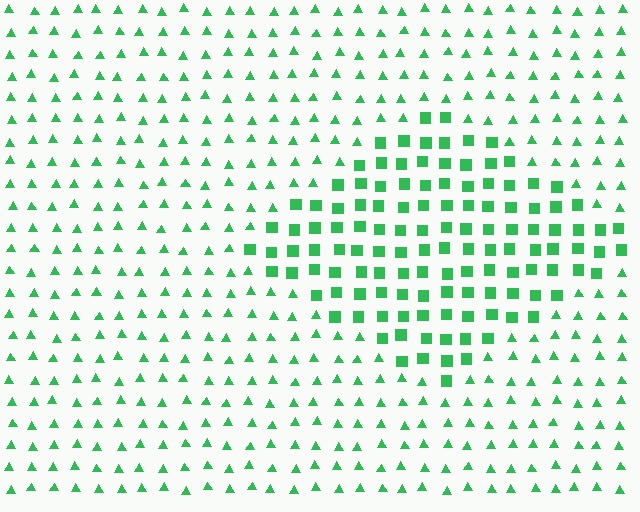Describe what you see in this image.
The image is filled with small green elements arranged in a uniform grid. A diamond-shaped region contains squares, while the surrounding area contains triangles. The boundary is defined purely by the change in element shape.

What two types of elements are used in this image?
The image uses squares inside the diamond region and triangles outside it.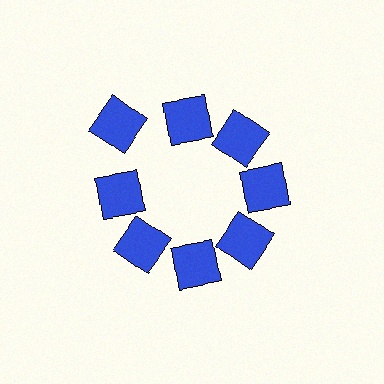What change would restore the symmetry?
The symmetry would be restored by moving it inward, back onto the ring so that all 8 squares sit at equal angles and equal distance from the center.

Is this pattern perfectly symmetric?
No. The 8 blue squares are arranged in a ring, but one element near the 10 o'clock position is pushed outward from the center, breaking the 8-fold rotational symmetry.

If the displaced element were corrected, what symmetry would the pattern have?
It would have 8-fold rotational symmetry — the pattern would map onto itself every 45 degrees.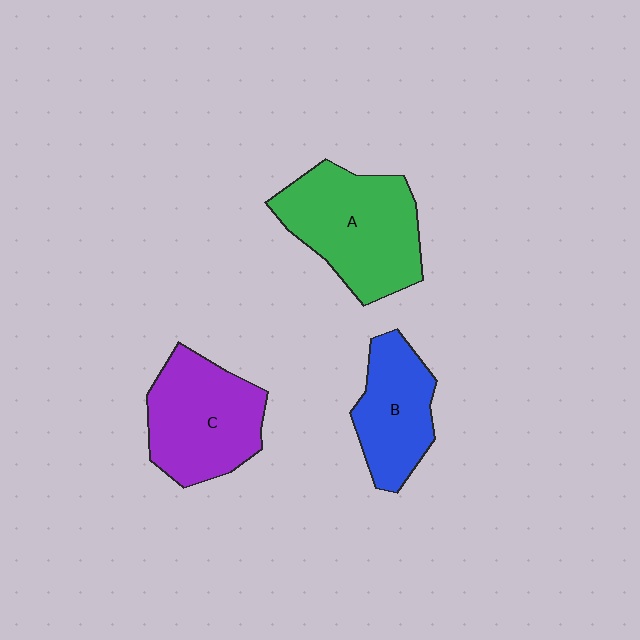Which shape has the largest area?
Shape A (green).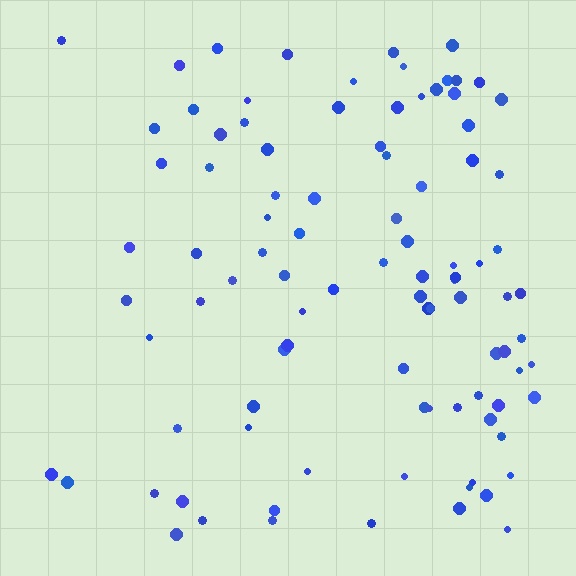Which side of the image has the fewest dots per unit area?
The left.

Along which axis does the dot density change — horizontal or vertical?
Horizontal.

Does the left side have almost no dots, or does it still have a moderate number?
Still a moderate number, just noticeably fewer than the right.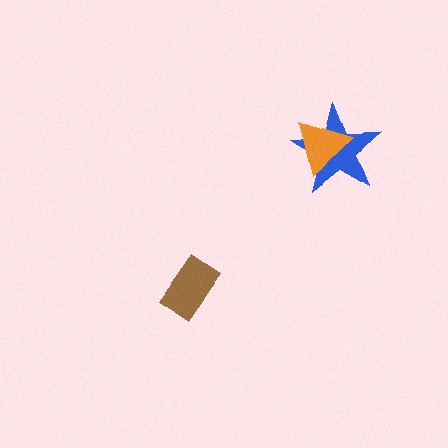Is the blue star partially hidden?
Yes, it is partially covered by another shape.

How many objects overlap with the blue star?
1 object overlaps with the blue star.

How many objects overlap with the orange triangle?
1 object overlaps with the orange triangle.